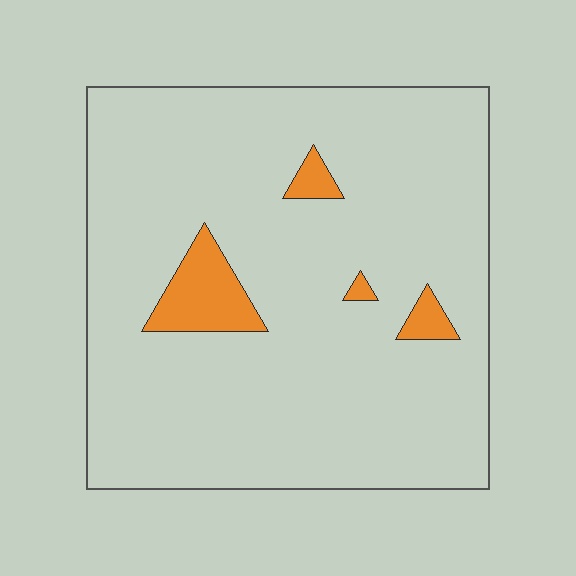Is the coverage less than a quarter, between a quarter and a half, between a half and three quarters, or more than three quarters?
Less than a quarter.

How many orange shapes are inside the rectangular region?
4.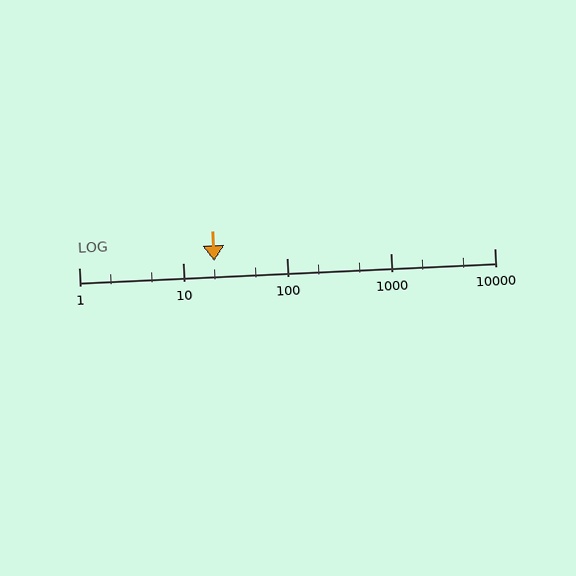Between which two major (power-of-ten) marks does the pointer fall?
The pointer is between 10 and 100.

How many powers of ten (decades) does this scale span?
The scale spans 4 decades, from 1 to 10000.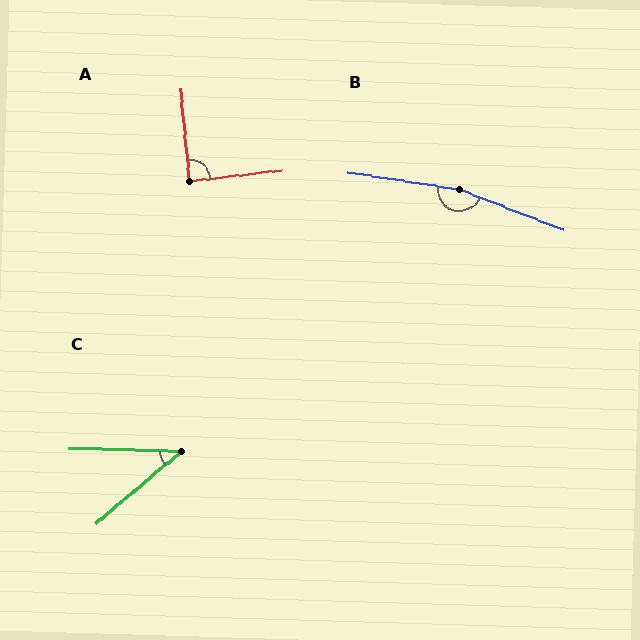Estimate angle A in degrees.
Approximately 89 degrees.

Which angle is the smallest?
C, at approximately 42 degrees.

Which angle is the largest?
B, at approximately 168 degrees.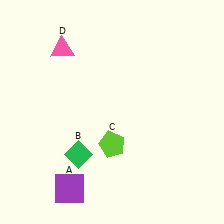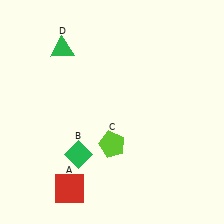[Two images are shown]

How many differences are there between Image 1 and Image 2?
There are 2 differences between the two images.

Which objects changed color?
A changed from purple to red. D changed from pink to green.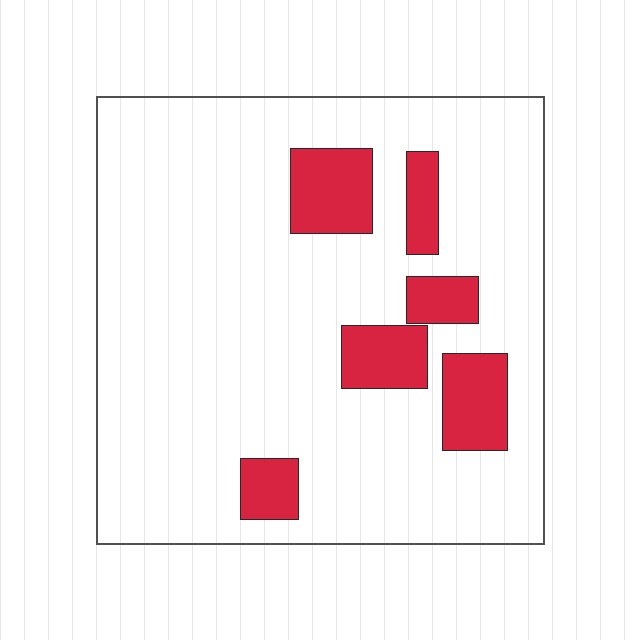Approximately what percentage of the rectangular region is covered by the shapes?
Approximately 15%.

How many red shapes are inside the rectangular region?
6.